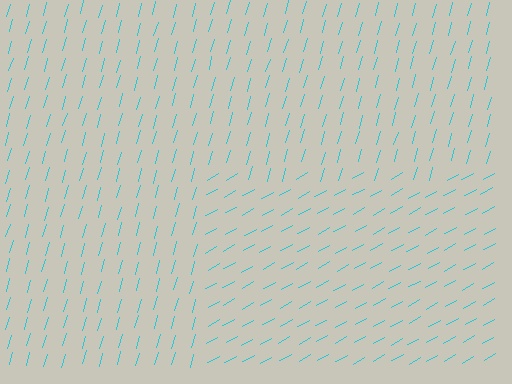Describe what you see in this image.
The image is filled with small cyan line segments. A rectangle region in the image has lines oriented differently from the surrounding lines, creating a visible texture boundary.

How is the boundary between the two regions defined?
The boundary is defined purely by a change in line orientation (approximately 45 degrees difference). All lines are the same color and thickness.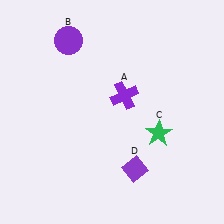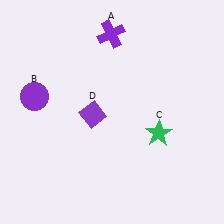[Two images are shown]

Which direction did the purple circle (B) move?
The purple circle (B) moved down.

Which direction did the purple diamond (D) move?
The purple diamond (D) moved up.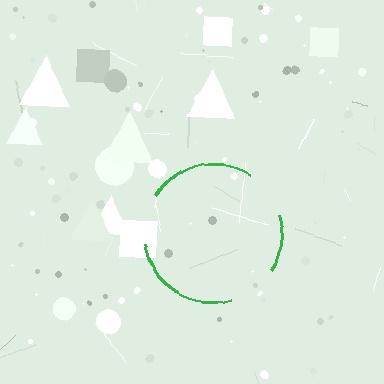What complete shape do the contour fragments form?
The contour fragments form a circle.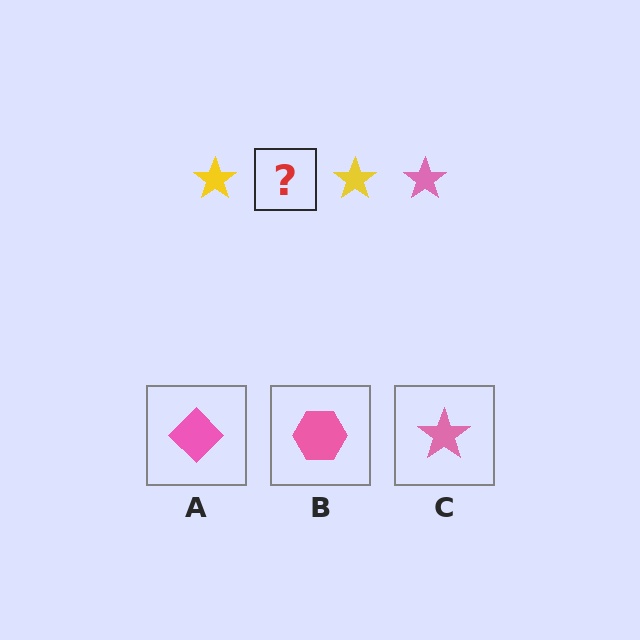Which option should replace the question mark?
Option C.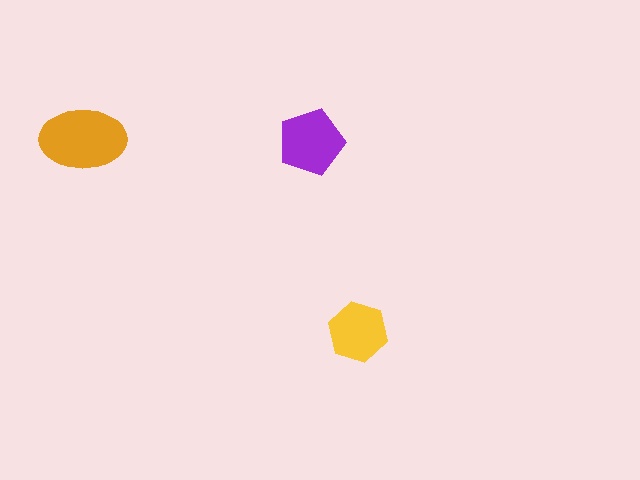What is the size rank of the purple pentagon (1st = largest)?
2nd.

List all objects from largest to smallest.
The orange ellipse, the purple pentagon, the yellow hexagon.